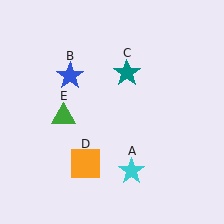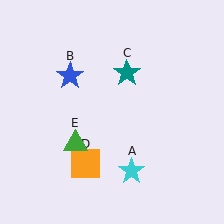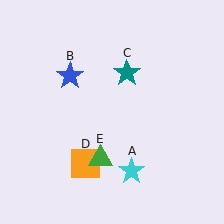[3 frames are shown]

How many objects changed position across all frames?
1 object changed position: green triangle (object E).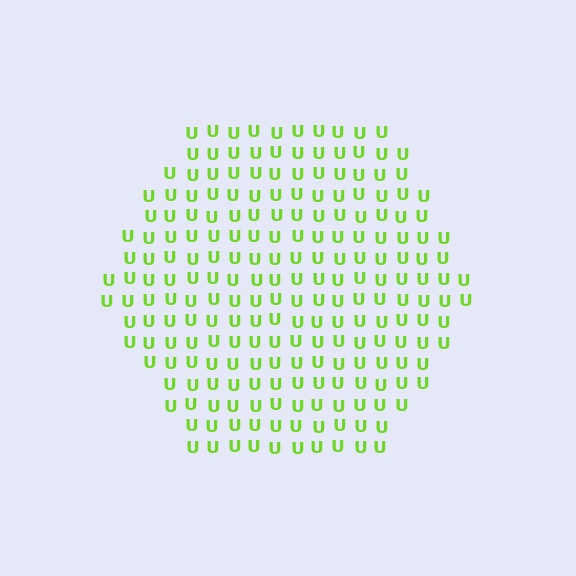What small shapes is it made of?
It is made of small letter U's.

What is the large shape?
The large shape is a hexagon.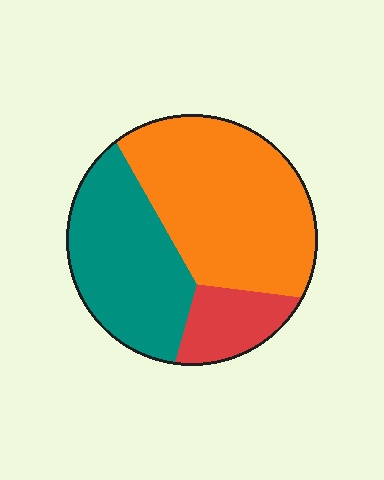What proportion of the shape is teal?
Teal takes up between a third and a half of the shape.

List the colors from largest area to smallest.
From largest to smallest: orange, teal, red.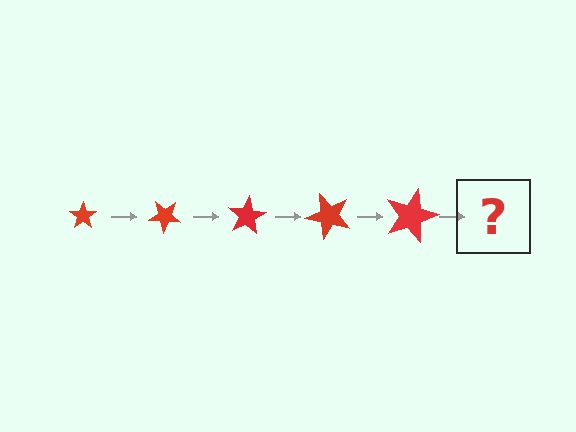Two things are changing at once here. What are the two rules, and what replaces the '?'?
The two rules are that the star grows larger each step and it rotates 40 degrees each step. The '?' should be a star, larger than the previous one and rotated 200 degrees from the start.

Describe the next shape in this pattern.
It should be a star, larger than the previous one and rotated 200 degrees from the start.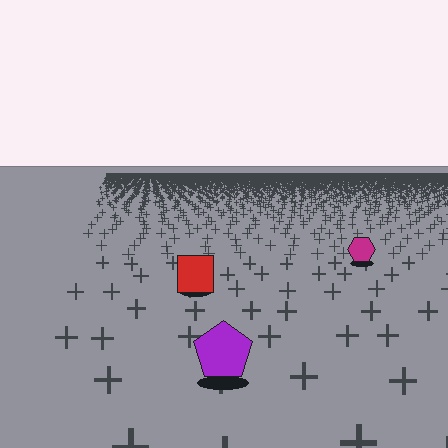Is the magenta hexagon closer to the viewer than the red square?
No. The red square is closer — you can tell from the texture gradient: the ground texture is coarser near it.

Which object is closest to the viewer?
The purple pentagon is closest. The texture marks near it are larger and more spread out.